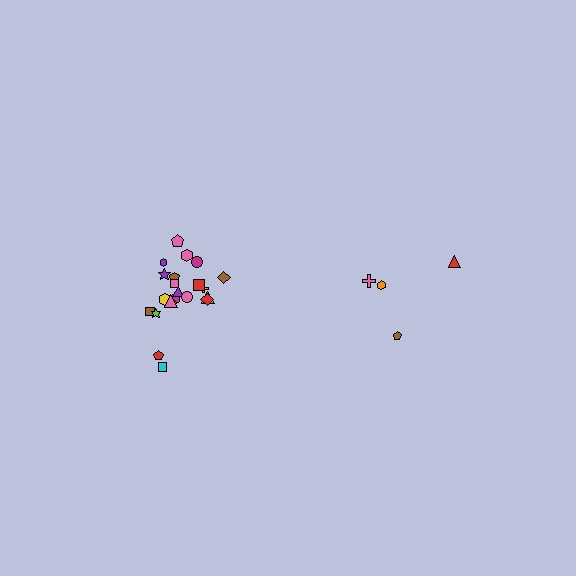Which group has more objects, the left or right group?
The left group.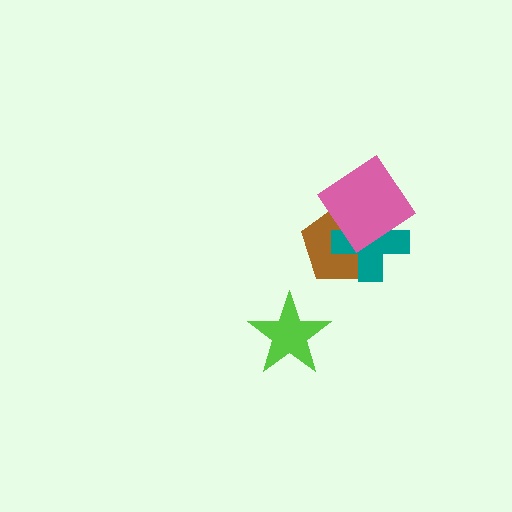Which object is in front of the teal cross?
The pink diamond is in front of the teal cross.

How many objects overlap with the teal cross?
2 objects overlap with the teal cross.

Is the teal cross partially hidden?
Yes, it is partially covered by another shape.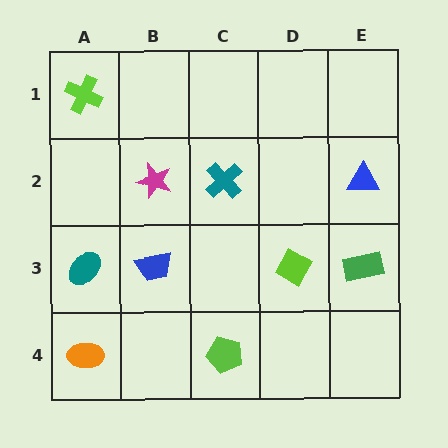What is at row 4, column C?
A lime pentagon.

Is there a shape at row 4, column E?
No, that cell is empty.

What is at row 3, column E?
A green rectangle.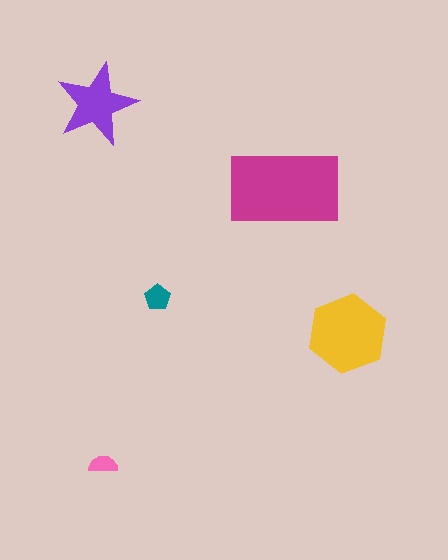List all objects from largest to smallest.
The magenta rectangle, the yellow hexagon, the purple star, the teal pentagon, the pink semicircle.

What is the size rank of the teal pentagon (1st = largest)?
4th.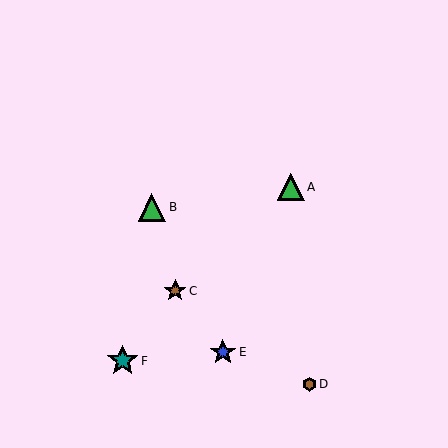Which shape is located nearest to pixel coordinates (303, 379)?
The brown hexagon (labeled D) at (309, 384) is nearest to that location.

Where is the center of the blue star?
The center of the blue star is at (223, 352).